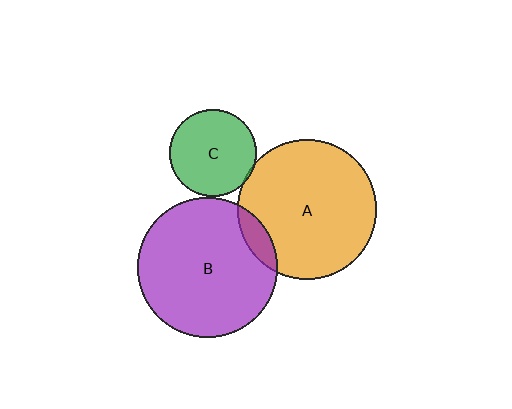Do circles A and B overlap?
Yes.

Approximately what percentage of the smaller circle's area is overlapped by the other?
Approximately 10%.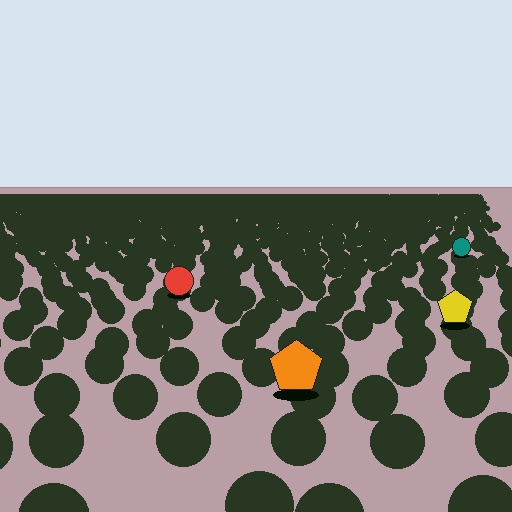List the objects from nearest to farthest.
From nearest to farthest: the orange pentagon, the yellow pentagon, the red circle, the teal circle.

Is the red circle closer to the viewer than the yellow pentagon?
No. The yellow pentagon is closer — you can tell from the texture gradient: the ground texture is coarser near it.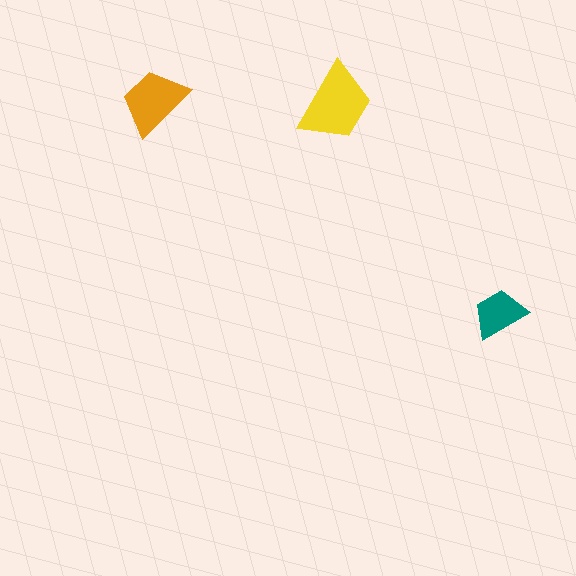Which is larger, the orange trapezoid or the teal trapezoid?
The orange one.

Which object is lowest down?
The teal trapezoid is bottommost.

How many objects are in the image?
There are 3 objects in the image.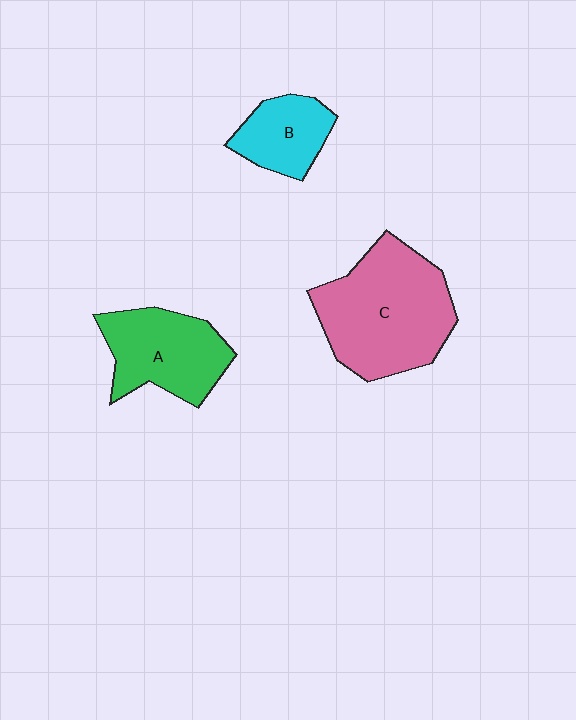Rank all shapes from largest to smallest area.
From largest to smallest: C (pink), A (green), B (cyan).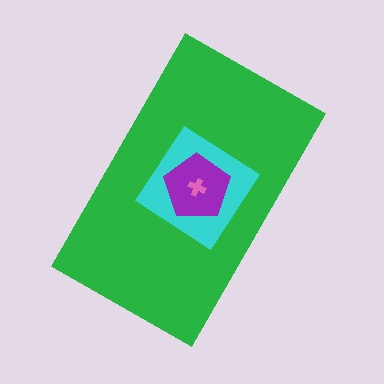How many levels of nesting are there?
4.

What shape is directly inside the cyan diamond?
The purple pentagon.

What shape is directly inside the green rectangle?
The cyan diamond.